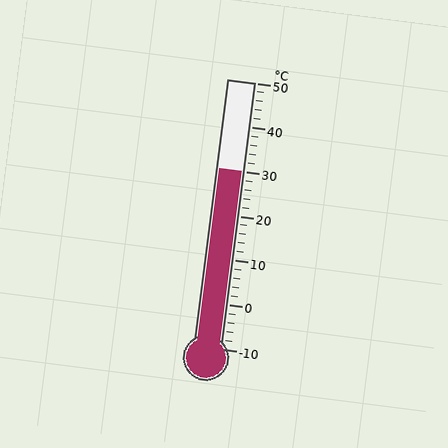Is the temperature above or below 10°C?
The temperature is above 10°C.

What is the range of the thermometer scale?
The thermometer scale ranges from -10°C to 50°C.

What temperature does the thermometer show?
The thermometer shows approximately 30°C.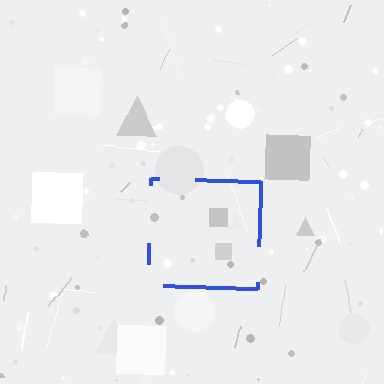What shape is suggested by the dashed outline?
The dashed outline suggests a square.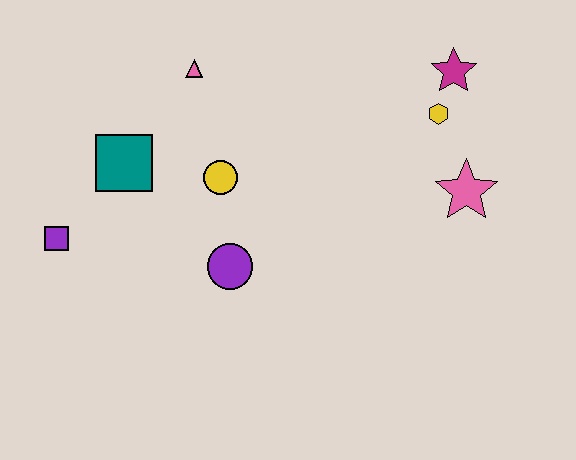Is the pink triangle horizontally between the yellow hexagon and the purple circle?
No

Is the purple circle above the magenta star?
No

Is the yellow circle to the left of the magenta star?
Yes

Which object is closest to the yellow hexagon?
The magenta star is closest to the yellow hexagon.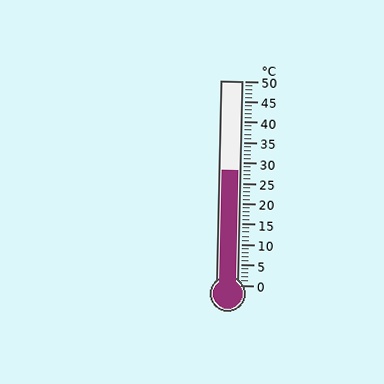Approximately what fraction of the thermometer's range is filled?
The thermometer is filled to approximately 55% of its range.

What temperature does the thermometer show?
The thermometer shows approximately 28°C.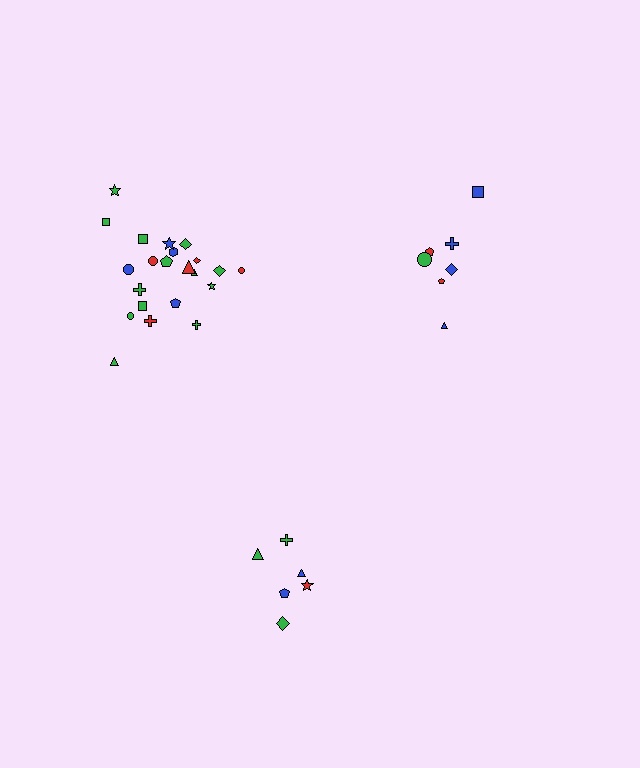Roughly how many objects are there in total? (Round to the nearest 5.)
Roughly 35 objects in total.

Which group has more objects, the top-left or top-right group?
The top-left group.